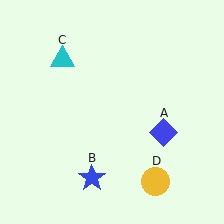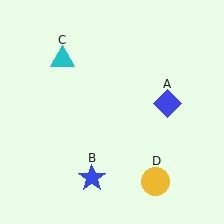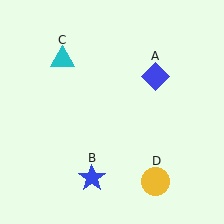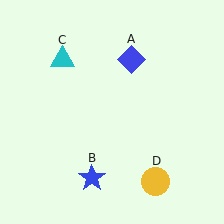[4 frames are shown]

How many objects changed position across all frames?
1 object changed position: blue diamond (object A).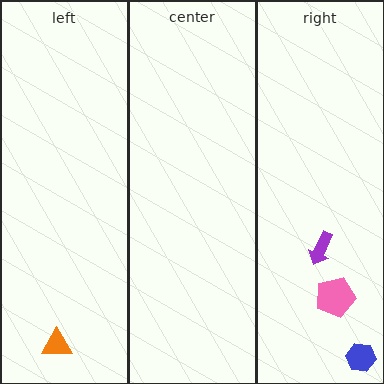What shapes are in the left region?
The orange triangle.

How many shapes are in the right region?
3.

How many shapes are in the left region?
1.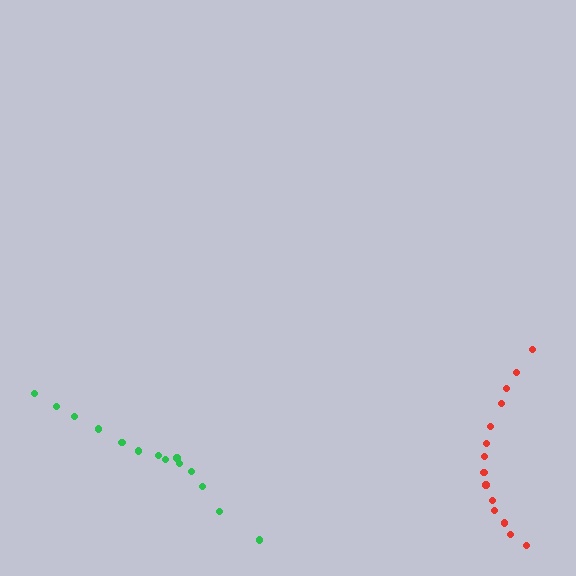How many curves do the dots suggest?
There are 2 distinct paths.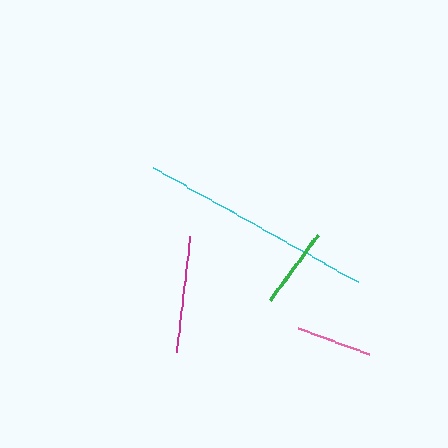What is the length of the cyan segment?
The cyan segment is approximately 234 pixels long.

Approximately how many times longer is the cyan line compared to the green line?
The cyan line is approximately 2.9 times the length of the green line.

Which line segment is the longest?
The cyan line is the longest at approximately 234 pixels.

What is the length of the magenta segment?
The magenta segment is approximately 117 pixels long.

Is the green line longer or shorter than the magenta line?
The magenta line is longer than the green line.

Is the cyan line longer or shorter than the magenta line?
The cyan line is longer than the magenta line.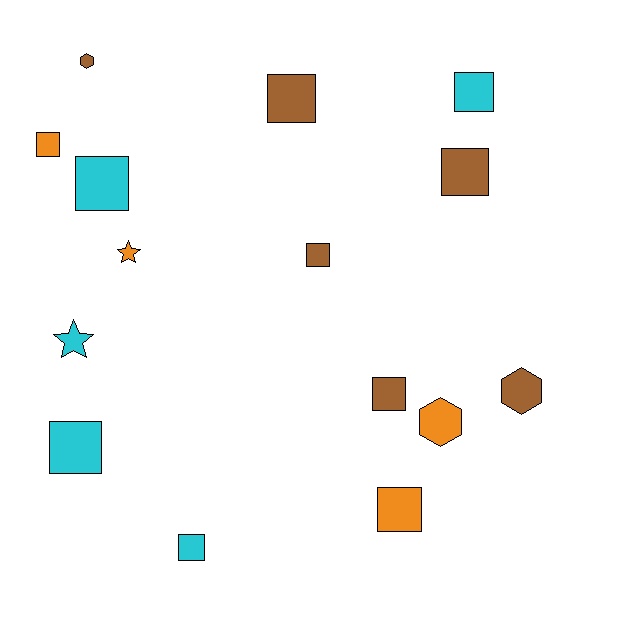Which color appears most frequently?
Brown, with 6 objects.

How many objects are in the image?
There are 15 objects.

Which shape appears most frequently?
Square, with 10 objects.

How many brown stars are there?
There are no brown stars.